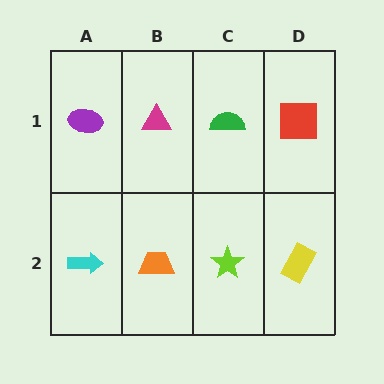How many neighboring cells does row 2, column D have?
2.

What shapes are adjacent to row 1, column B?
An orange trapezoid (row 2, column B), a purple ellipse (row 1, column A), a green semicircle (row 1, column C).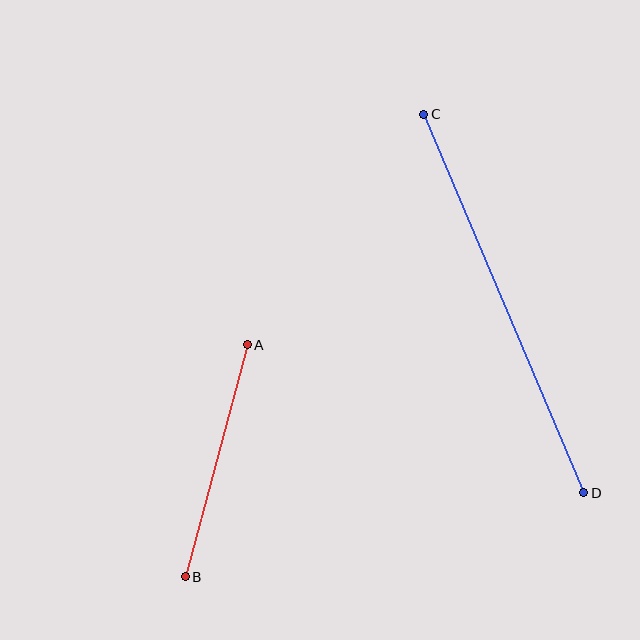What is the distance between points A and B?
The distance is approximately 240 pixels.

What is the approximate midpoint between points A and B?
The midpoint is at approximately (216, 461) pixels.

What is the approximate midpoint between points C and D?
The midpoint is at approximately (504, 304) pixels.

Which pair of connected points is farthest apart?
Points C and D are farthest apart.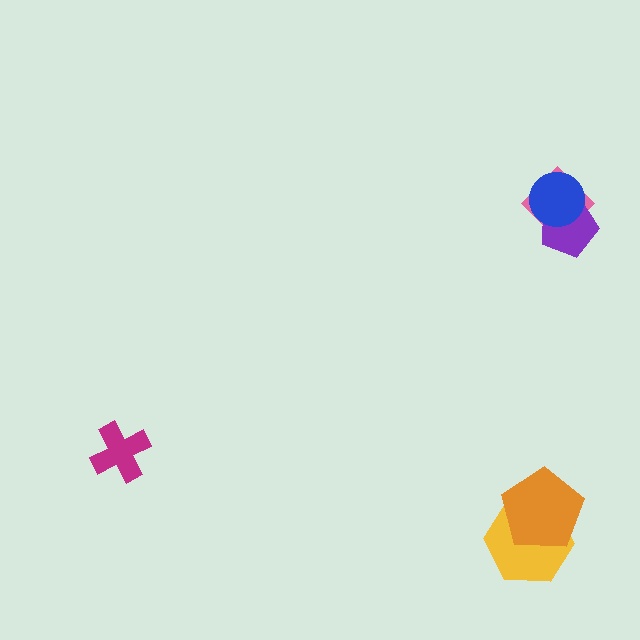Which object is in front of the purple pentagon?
The blue circle is in front of the purple pentagon.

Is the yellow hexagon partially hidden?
Yes, it is partially covered by another shape.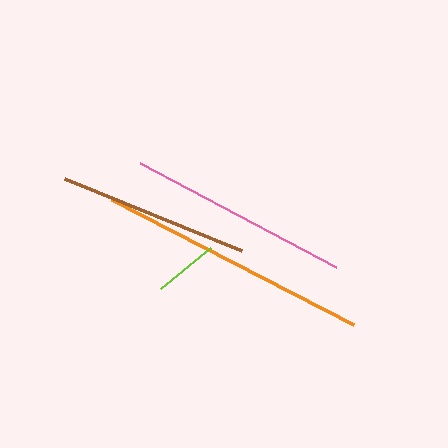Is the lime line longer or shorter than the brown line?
The brown line is longer than the lime line.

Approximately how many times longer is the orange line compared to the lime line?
The orange line is approximately 4.2 times the length of the lime line.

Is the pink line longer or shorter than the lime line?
The pink line is longer than the lime line.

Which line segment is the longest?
The orange line is the longest at approximately 272 pixels.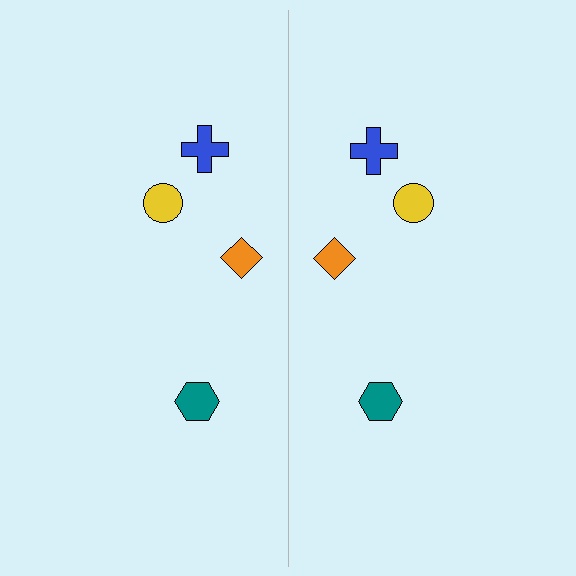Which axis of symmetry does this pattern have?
The pattern has a vertical axis of symmetry running through the center of the image.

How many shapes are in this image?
There are 8 shapes in this image.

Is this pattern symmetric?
Yes, this pattern has bilateral (reflection) symmetry.